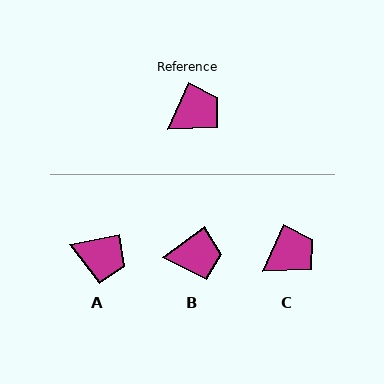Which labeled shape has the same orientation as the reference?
C.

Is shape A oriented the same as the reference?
No, it is off by about 55 degrees.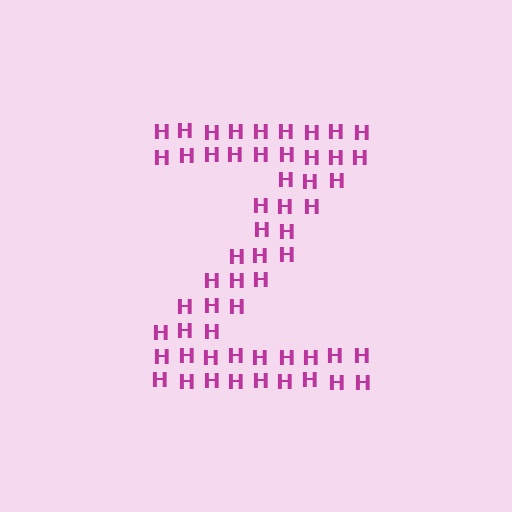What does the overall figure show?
The overall figure shows the letter Z.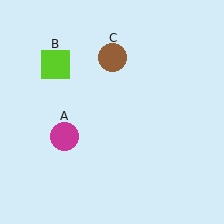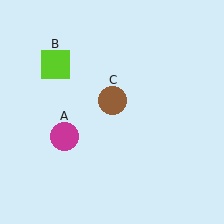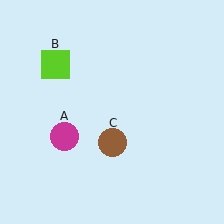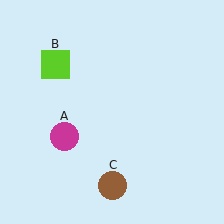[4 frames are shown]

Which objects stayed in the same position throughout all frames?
Magenta circle (object A) and lime square (object B) remained stationary.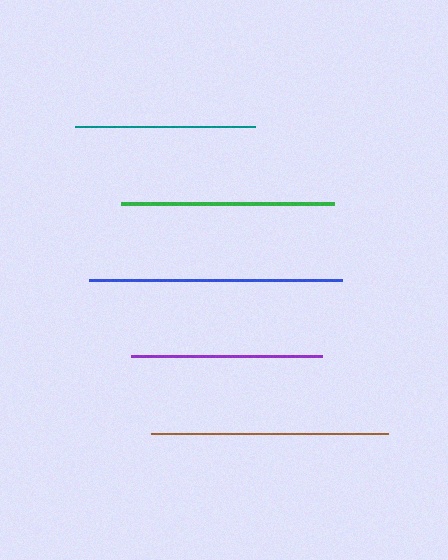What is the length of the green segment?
The green segment is approximately 213 pixels long.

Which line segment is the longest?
The blue line is the longest at approximately 253 pixels.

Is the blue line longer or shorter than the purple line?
The blue line is longer than the purple line.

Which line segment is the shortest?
The teal line is the shortest at approximately 180 pixels.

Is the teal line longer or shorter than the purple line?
The purple line is longer than the teal line.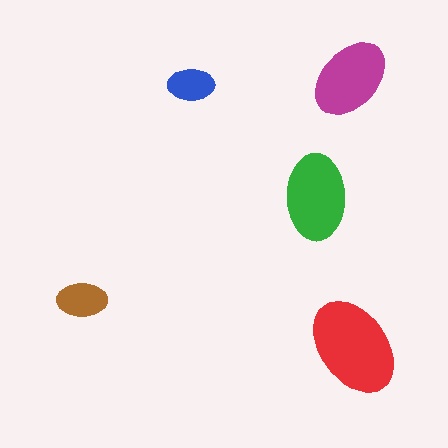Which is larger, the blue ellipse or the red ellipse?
The red one.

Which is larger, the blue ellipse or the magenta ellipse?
The magenta one.